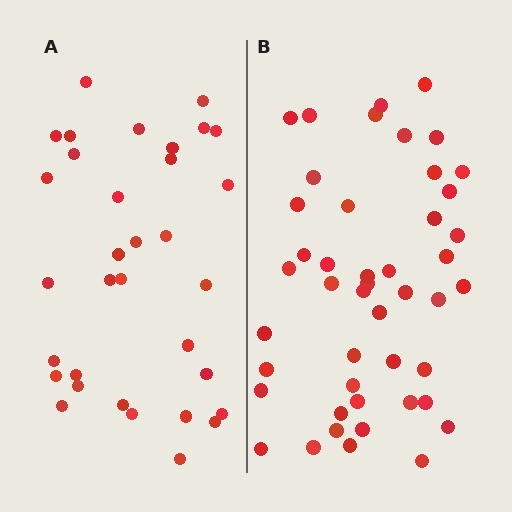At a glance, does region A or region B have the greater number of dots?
Region B (the right region) has more dots.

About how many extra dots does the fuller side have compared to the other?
Region B has approximately 15 more dots than region A.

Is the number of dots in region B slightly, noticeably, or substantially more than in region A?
Region B has noticeably more, but not dramatically so. The ratio is roughly 1.4 to 1.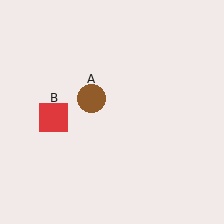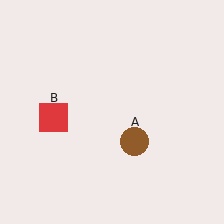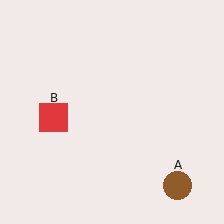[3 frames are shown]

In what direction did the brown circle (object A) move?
The brown circle (object A) moved down and to the right.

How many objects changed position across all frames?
1 object changed position: brown circle (object A).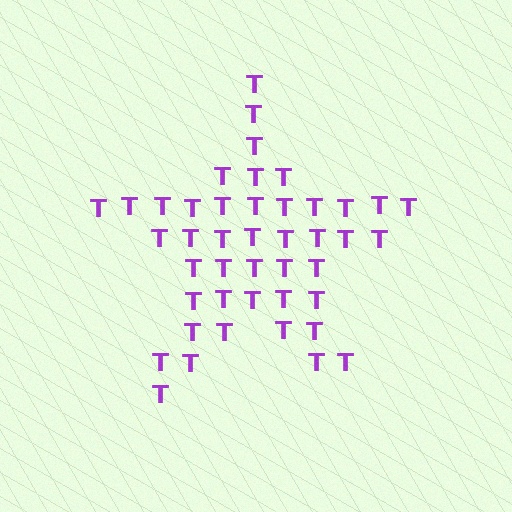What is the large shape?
The large shape is a star.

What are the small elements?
The small elements are letter T's.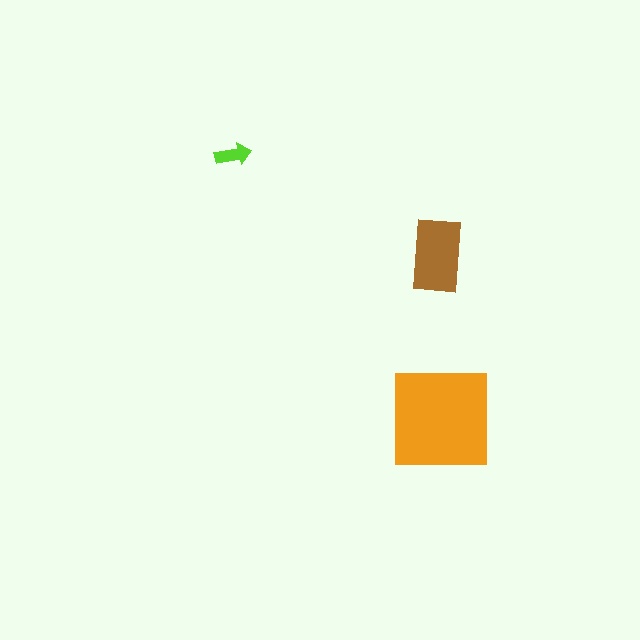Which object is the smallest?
The lime arrow.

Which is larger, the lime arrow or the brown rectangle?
The brown rectangle.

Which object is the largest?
The orange square.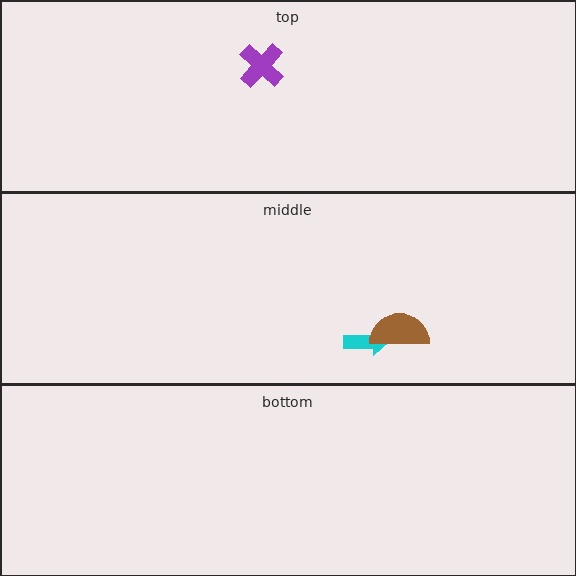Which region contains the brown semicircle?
The middle region.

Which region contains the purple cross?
The top region.